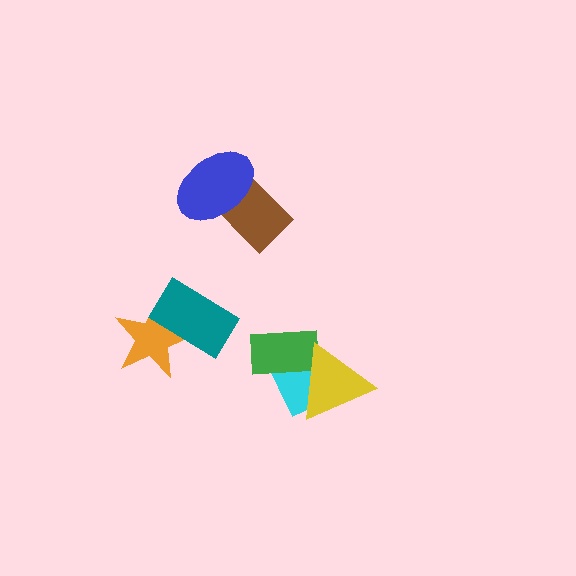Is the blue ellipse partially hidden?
No, no other shape covers it.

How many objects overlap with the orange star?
1 object overlaps with the orange star.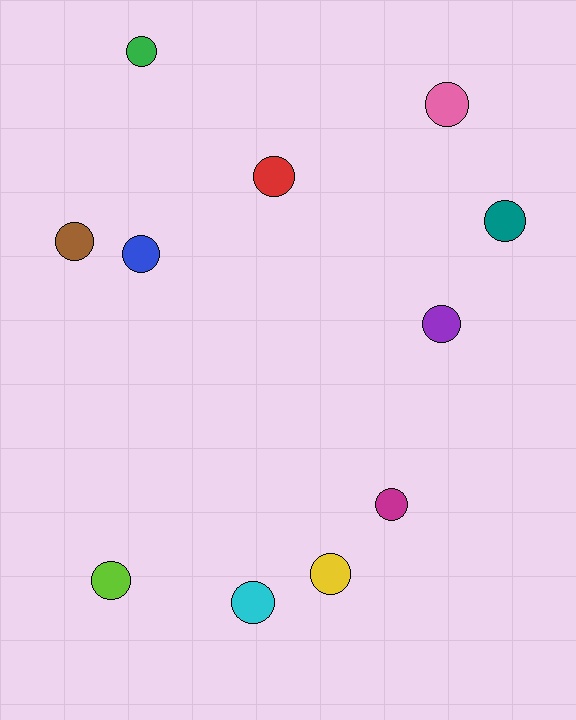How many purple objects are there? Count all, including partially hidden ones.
There is 1 purple object.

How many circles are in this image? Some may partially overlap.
There are 11 circles.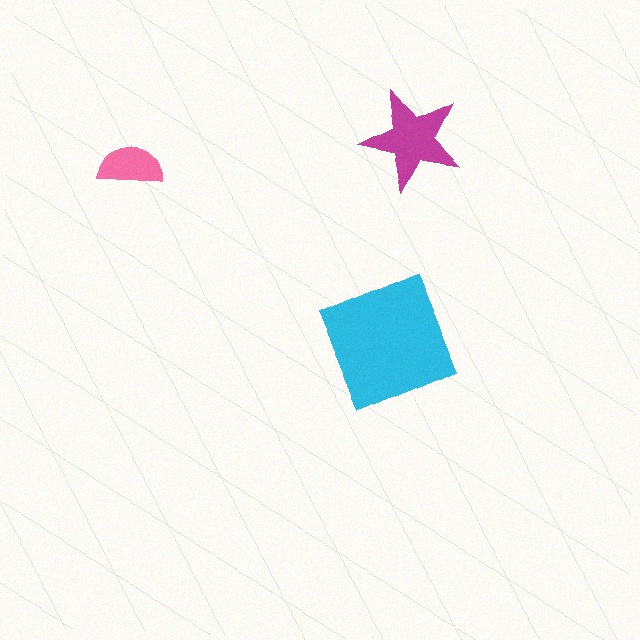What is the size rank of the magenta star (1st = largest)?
2nd.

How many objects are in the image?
There are 3 objects in the image.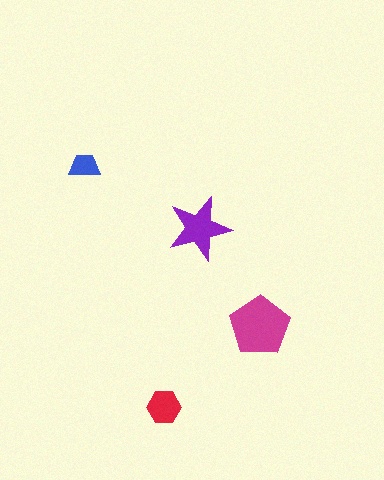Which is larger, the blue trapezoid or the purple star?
The purple star.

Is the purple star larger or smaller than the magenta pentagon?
Smaller.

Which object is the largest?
The magenta pentagon.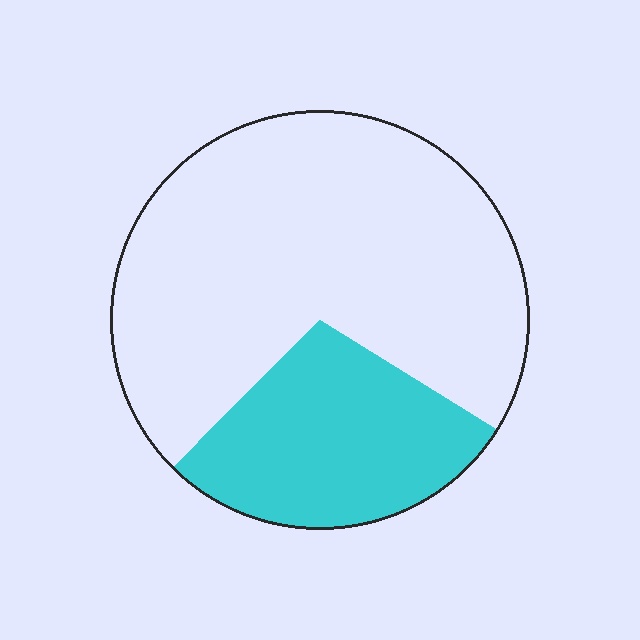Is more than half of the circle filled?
No.